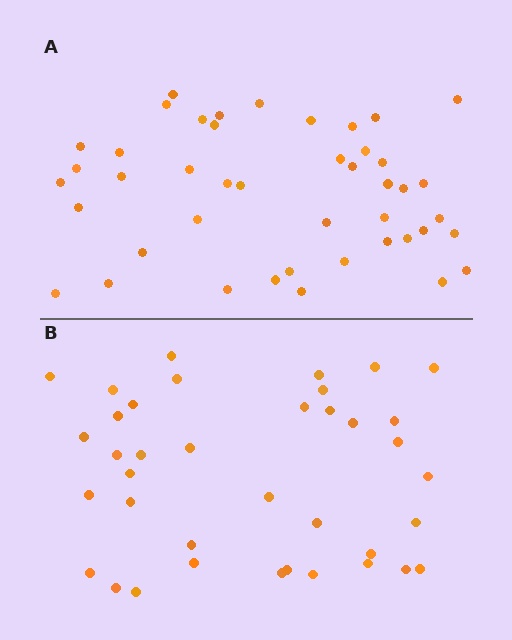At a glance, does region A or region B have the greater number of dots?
Region A (the top region) has more dots.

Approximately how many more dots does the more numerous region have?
Region A has about 6 more dots than region B.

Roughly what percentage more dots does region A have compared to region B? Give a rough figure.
About 15% more.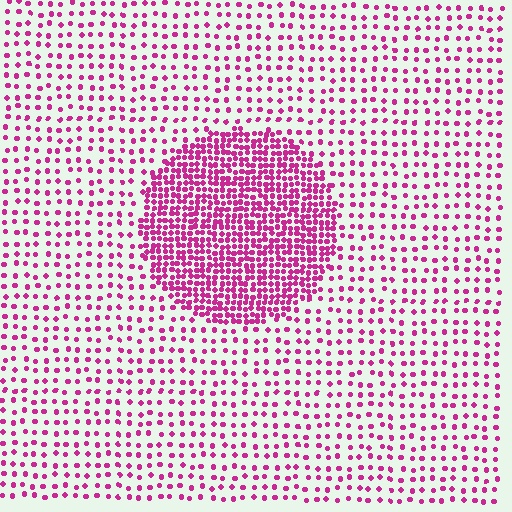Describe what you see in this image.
The image contains small magenta elements arranged at two different densities. A circle-shaped region is visible where the elements are more densely packed than the surrounding area.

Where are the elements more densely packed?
The elements are more densely packed inside the circle boundary.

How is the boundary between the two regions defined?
The boundary is defined by a change in element density (approximately 2.8x ratio). All elements are the same color, size, and shape.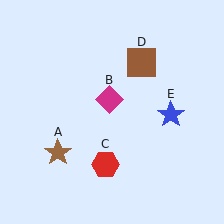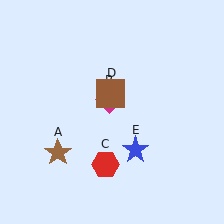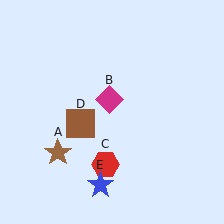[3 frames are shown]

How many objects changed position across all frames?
2 objects changed position: brown square (object D), blue star (object E).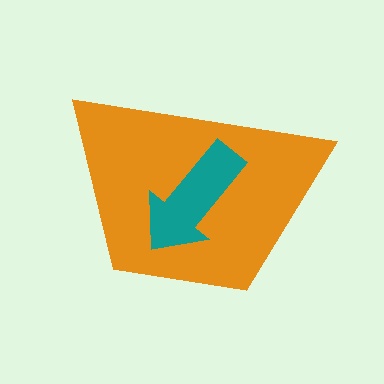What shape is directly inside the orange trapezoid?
The teal arrow.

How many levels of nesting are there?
2.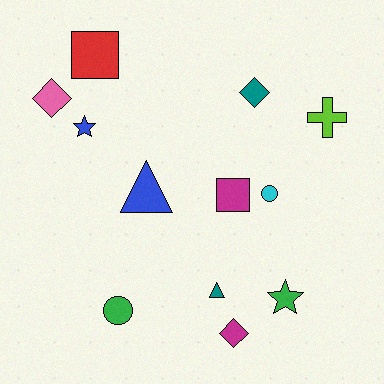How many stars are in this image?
There are 2 stars.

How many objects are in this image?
There are 12 objects.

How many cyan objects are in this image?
There is 1 cyan object.